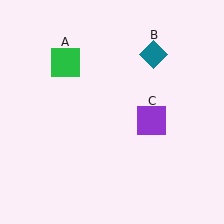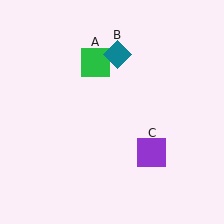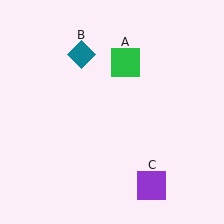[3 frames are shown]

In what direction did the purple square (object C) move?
The purple square (object C) moved down.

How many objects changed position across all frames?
3 objects changed position: green square (object A), teal diamond (object B), purple square (object C).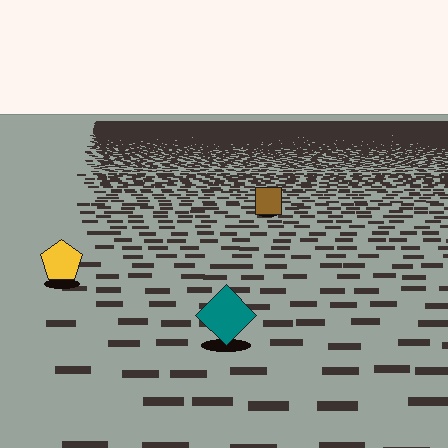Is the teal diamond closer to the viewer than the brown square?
Yes. The teal diamond is closer — you can tell from the texture gradient: the ground texture is coarser near it.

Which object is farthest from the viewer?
The brown square is farthest from the viewer. It appears smaller and the ground texture around it is denser.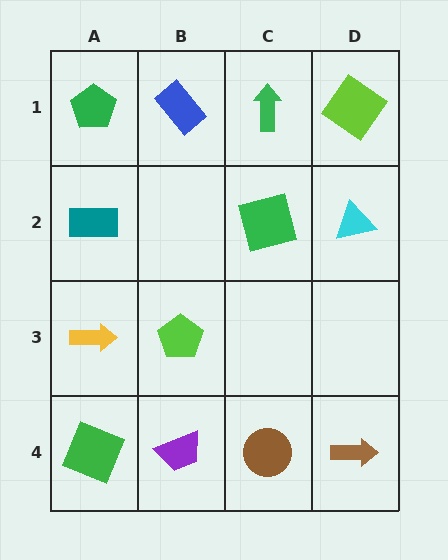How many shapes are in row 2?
3 shapes.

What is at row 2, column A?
A teal rectangle.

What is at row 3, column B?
A lime pentagon.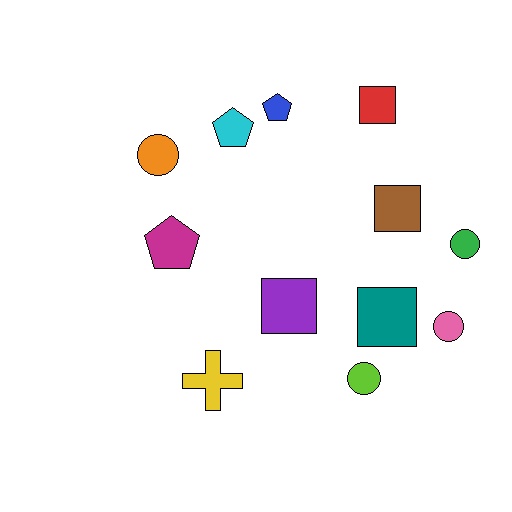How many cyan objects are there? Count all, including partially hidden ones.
There is 1 cyan object.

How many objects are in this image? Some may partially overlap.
There are 12 objects.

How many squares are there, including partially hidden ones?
There are 4 squares.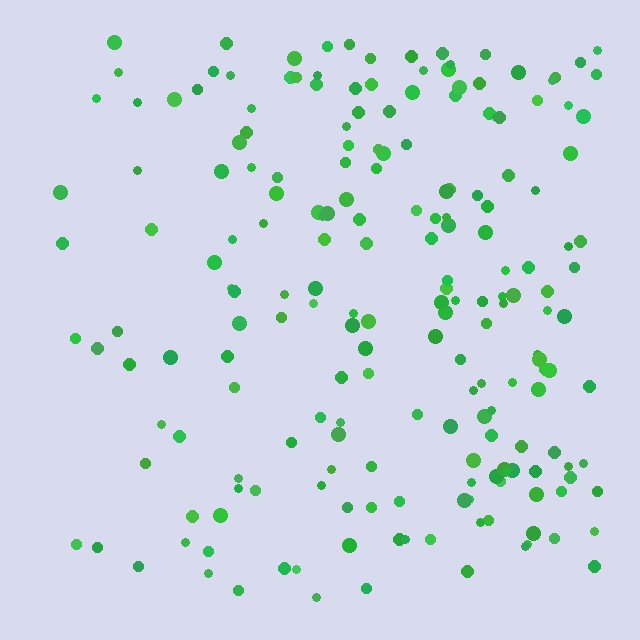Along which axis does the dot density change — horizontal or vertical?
Horizontal.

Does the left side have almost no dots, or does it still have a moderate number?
Still a moderate number, just noticeably fewer than the right.